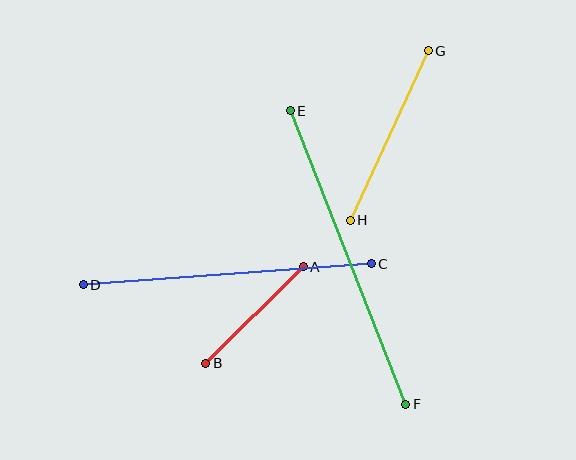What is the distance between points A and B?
The distance is approximately 137 pixels.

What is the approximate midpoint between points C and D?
The midpoint is at approximately (227, 274) pixels.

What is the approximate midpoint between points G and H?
The midpoint is at approximately (389, 136) pixels.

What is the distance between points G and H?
The distance is approximately 187 pixels.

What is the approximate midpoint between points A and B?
The midpoint is at approximately (254, 315) pixels.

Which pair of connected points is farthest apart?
Points E and F are farthest apart.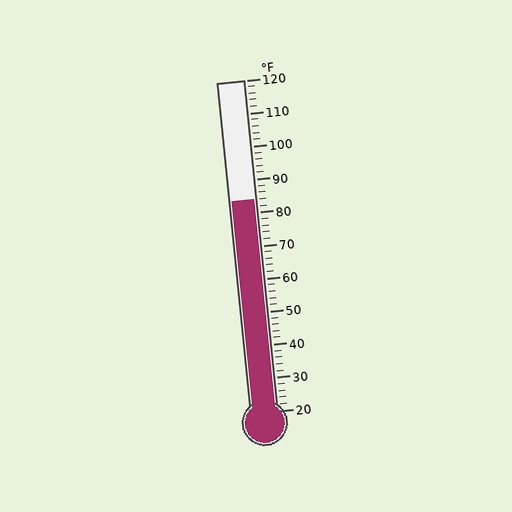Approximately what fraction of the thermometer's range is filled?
The thermometer is filled to approximately 65% of its range.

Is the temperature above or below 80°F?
The temperature is above 80°F.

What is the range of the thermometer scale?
The thermometer scale ranges from 20°F to 120°F.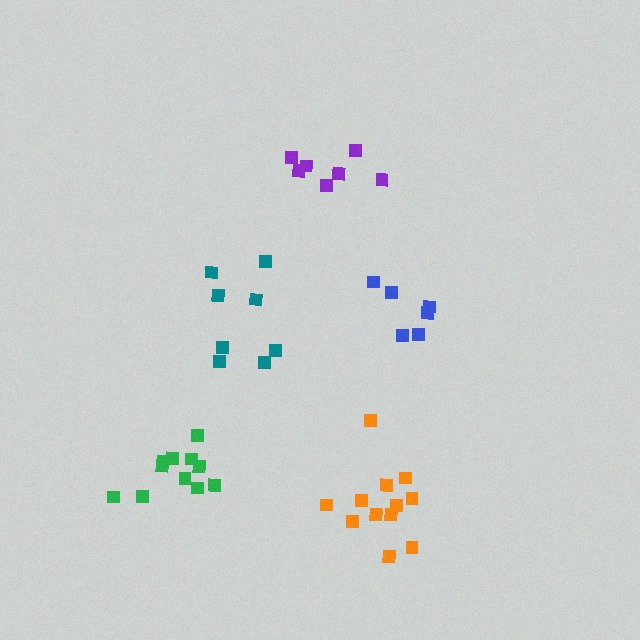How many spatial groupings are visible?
There are 5 spatial groupings.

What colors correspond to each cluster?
The clusters are colored: teal, blue, green, orange, purple.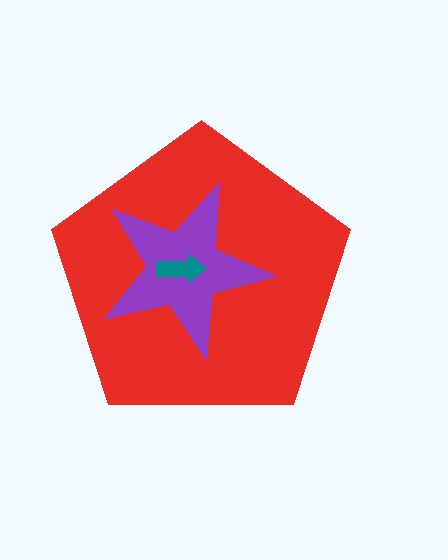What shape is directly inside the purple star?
The teal arrow.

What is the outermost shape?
The red pentagon.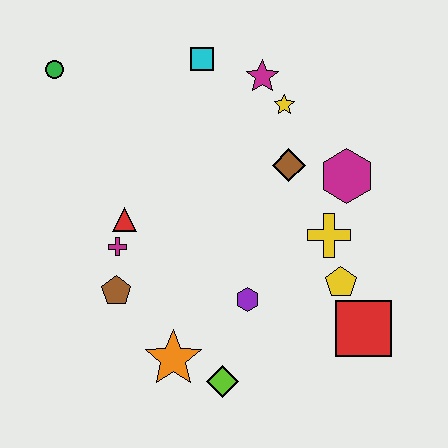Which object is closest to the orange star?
The lime diamond is closest to the orange star.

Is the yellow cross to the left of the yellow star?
No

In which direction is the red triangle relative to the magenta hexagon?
The red triangle is to the left of the magenta hexagon.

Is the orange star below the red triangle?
Yes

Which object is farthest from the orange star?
The green circle is farthest from the orange star.